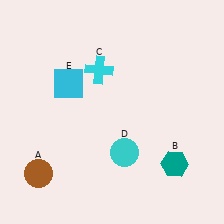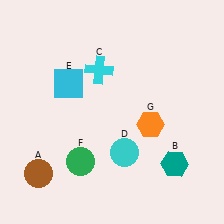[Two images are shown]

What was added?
A green circle (F), an orange hexagon (G) were added in Image 2.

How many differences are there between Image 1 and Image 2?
There are 2 differences between the two images.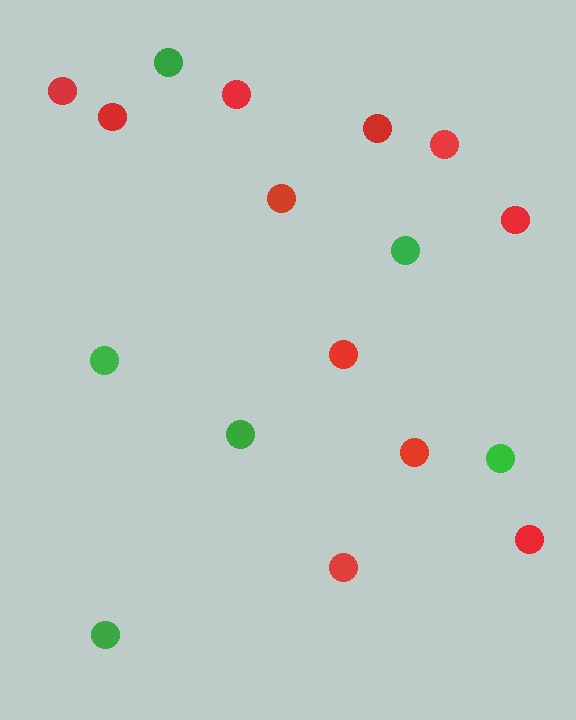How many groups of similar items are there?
There are 2 groups: one group of green circles (6) and one group of red circles (11).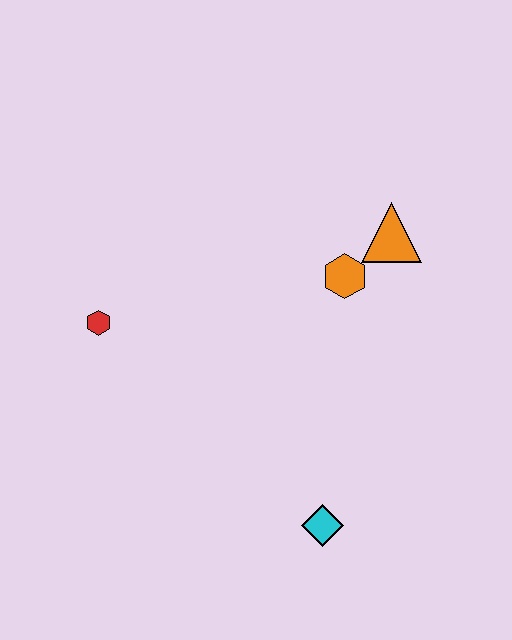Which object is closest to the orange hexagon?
The orange triangle is closest to the orange hexagon.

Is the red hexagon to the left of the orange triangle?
Yes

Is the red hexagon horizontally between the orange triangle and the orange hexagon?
No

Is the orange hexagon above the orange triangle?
No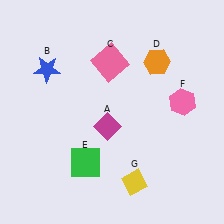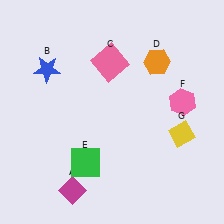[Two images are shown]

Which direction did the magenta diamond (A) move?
The magenta diamond (A) moved down.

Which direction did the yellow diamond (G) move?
The yellow diamond (G) moved up.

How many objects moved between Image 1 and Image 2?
2 objects moved between the two images.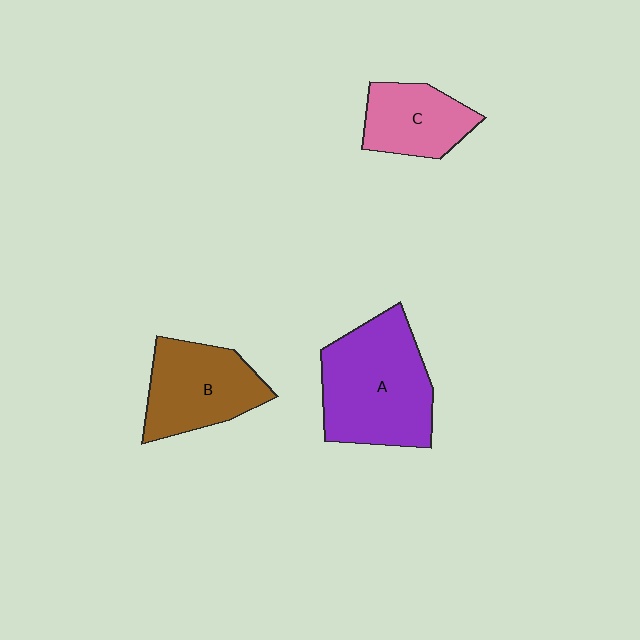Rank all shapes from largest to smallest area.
From largest to smallest: A (purple), B (brown), C (pink).